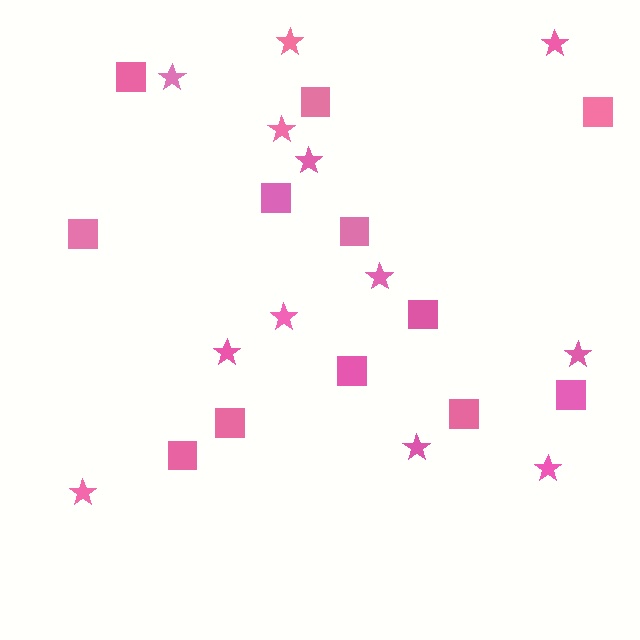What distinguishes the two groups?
There are 2 groups: one group of squares (12) and one group of stars (12).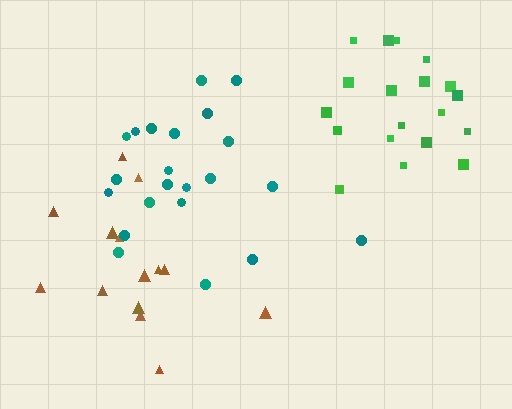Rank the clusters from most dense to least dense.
green, teal, brown.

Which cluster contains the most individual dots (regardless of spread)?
Teal (22).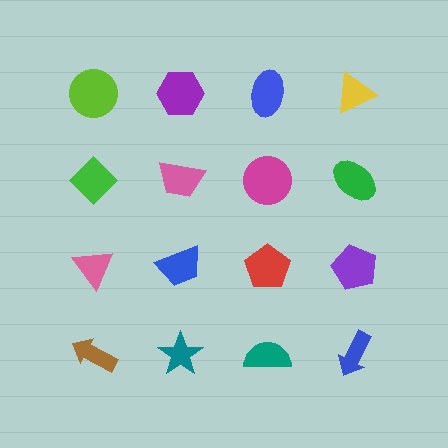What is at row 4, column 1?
A brown arrow.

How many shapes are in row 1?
4 shapes.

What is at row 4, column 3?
A teal semicircle.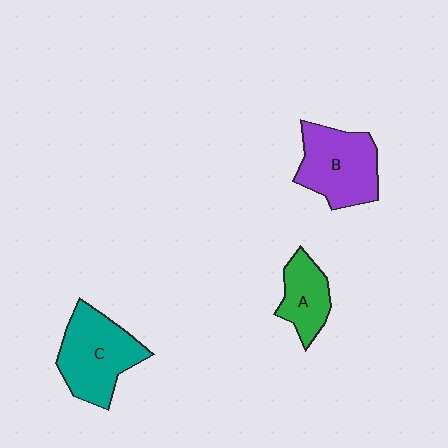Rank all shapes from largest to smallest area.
From largest to smallest: C (teal), B (purple), A (green).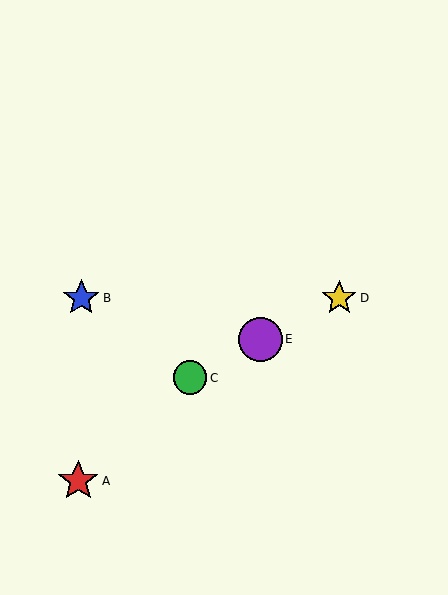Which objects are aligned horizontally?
Objects B, D are aligned horizontally.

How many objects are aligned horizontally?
2 objects (B, D) are aligned horizontally.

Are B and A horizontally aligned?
No, B is at y≈298 and A is at y≈481.